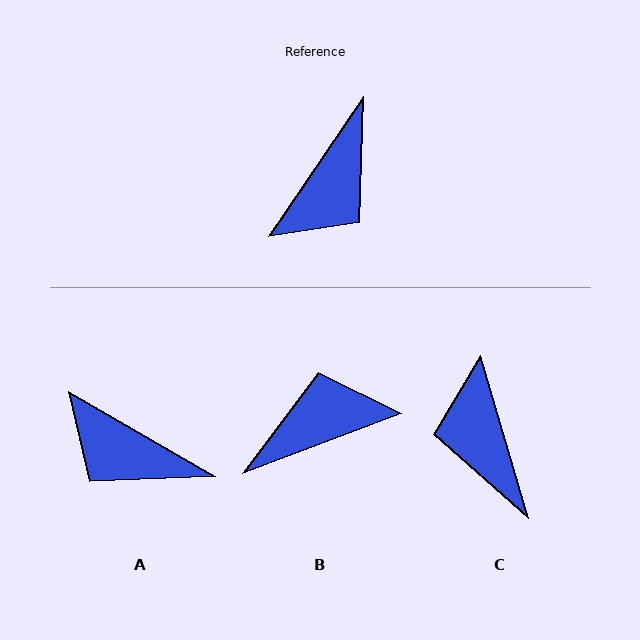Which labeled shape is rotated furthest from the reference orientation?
B, about 145 degrees away.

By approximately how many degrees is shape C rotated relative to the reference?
Approximately 129 degrees clockwise.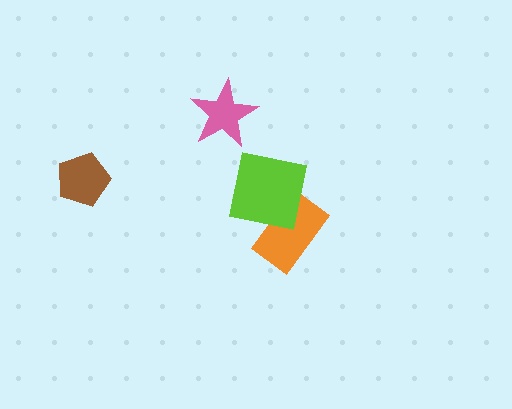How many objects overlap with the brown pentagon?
0 objects overlap with the brown pentagon.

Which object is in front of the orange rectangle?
The lime square is in front of the orange rectangle.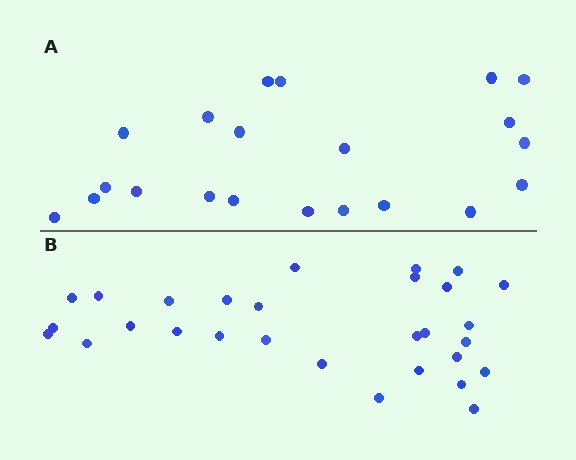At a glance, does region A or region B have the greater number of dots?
Region B (the bottom region) has more dots.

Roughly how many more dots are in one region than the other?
Region B has roughly 8 or so more dots than region A.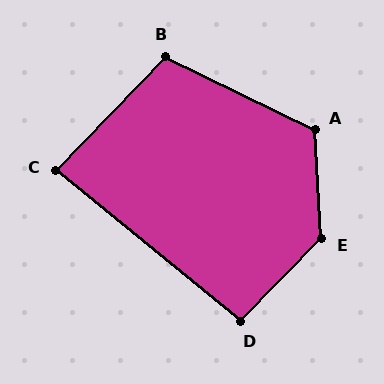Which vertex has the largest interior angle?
E, at approximately 132 degrees.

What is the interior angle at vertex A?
Approximately 120 degrees (obtuse).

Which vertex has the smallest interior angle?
C, at approximately 85 degrees.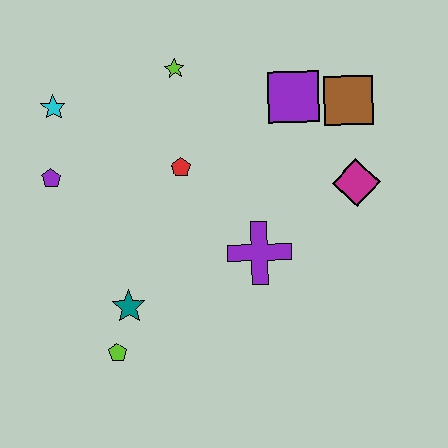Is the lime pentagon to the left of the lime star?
Yes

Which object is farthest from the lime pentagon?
The brown square is farthest from the lime pentagon.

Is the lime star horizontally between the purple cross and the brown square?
No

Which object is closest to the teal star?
The lime pentagon is closest to the teal star.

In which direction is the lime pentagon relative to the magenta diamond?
The lime pentagon is to the left of the magenta diamond.